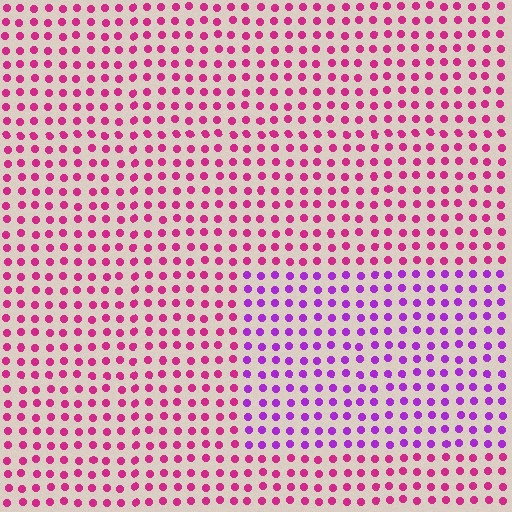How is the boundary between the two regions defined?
The boundary is defined purely by a slight shift in hue (about 40 degrees). Spacing, size, and orientation are identical on both sides.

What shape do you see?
I see a rectangle.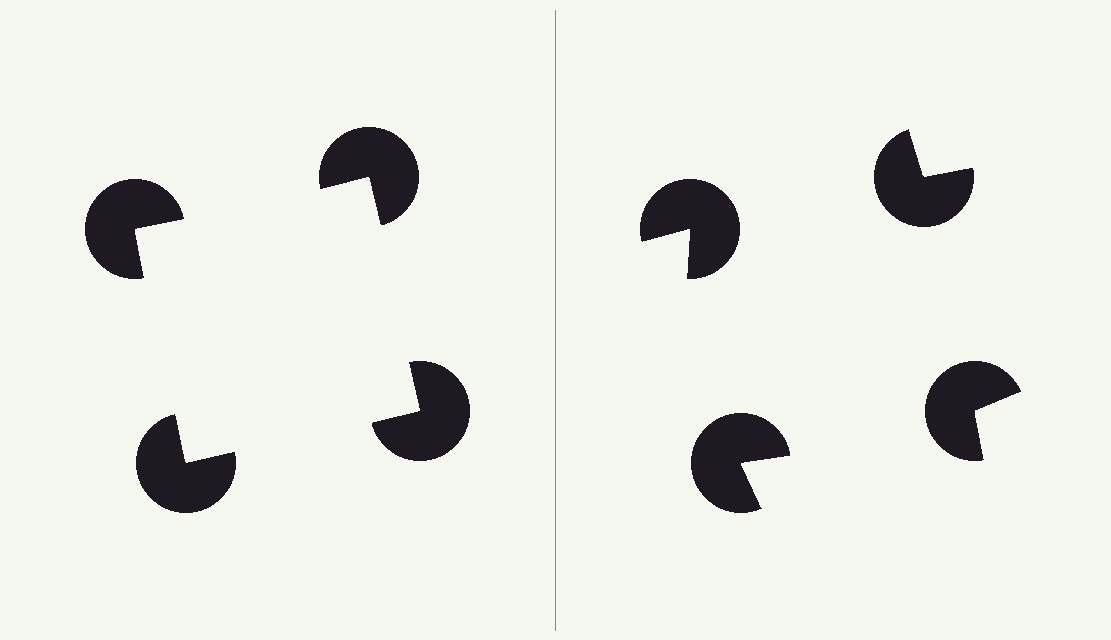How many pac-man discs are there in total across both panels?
8 — 4 on each side.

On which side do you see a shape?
An illusory square appears on the left side. On the right side the wedge cuts are rotated, so no coherent shape forms.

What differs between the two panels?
The pac-man discs are positioned identically on both sides; only the wedge orientations differ. On the left they align to a square; on the right they are misaligned.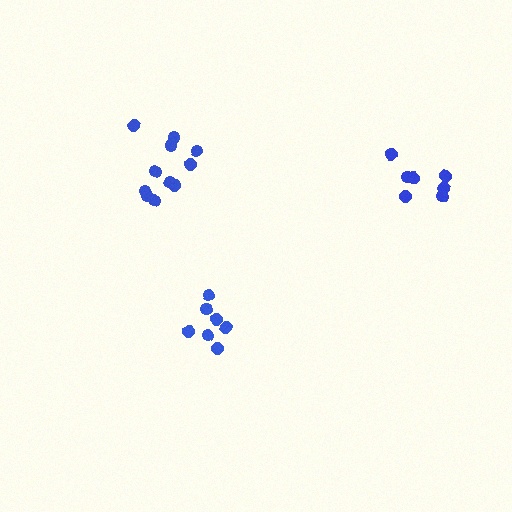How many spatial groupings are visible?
There are 3 spatial groupings.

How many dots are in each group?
Group 1: 11 dots, Group 2: 7 dots, Group 3: 7 dots (25 total).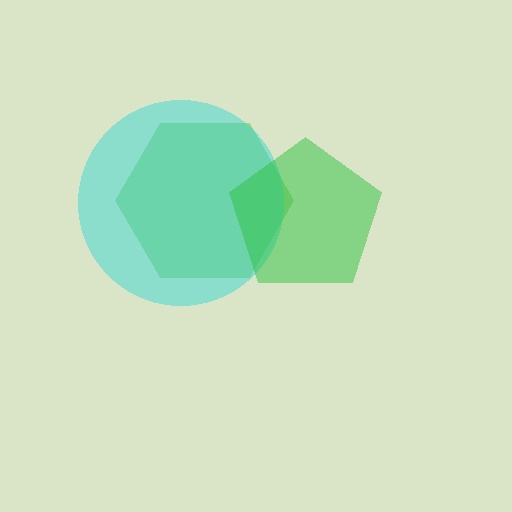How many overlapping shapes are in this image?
There are 3 overlapping shapes in the image.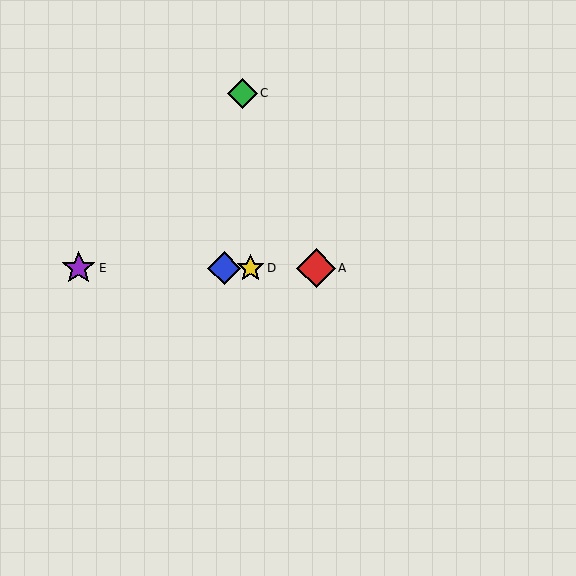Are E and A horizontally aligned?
Yes, both are at y≈268.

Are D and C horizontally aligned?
No, D is at y≈268 and C is at y≈93.